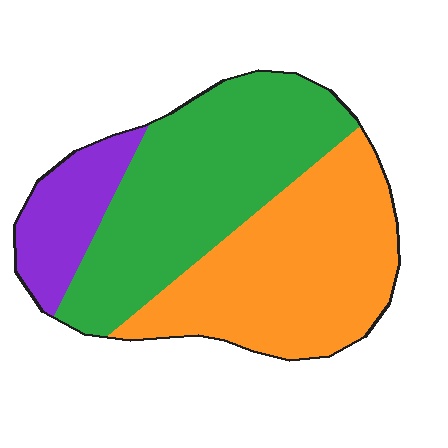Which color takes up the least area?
Purple, at roughly 15%.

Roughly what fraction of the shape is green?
Green covers around 45% of the shape.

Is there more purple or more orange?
Orange.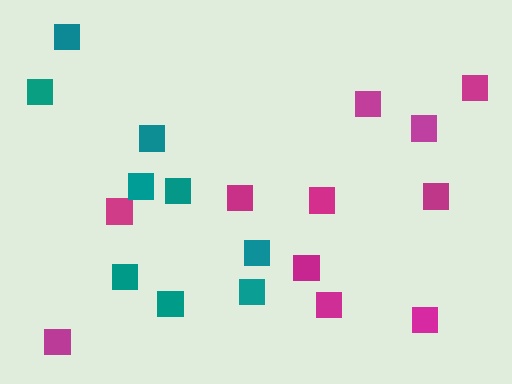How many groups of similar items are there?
There are 2 groups: one group of magenta squares (11) and one group of teal squares (9).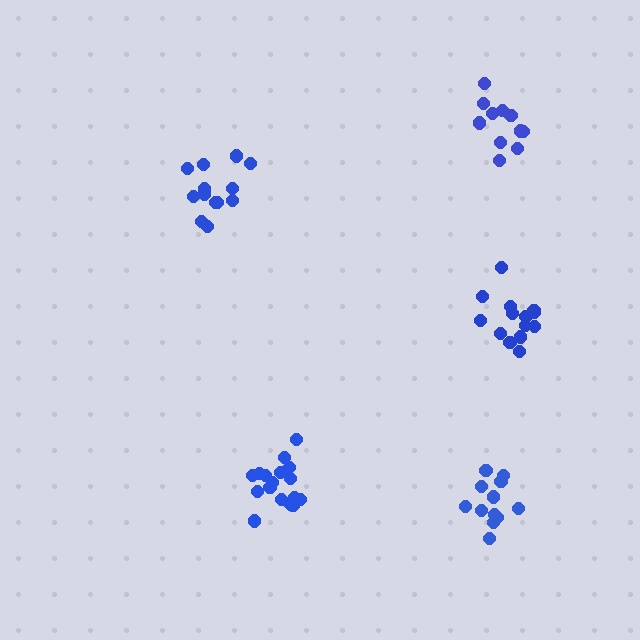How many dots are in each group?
Group 1: 17 dots, Group 2: 14 dots, Group 3: 13 dots, Group 4: 11 dots, Group 5: 12 dots (67 total).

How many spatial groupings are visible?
There are 5 spatial groupings.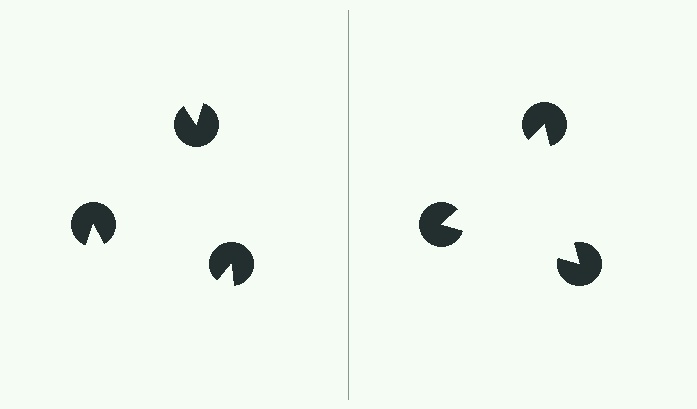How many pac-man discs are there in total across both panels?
6 — 3 on each side.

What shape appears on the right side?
An illusory triangle.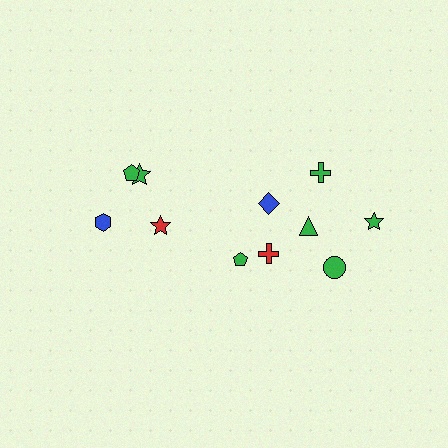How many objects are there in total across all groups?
There are 11 objects.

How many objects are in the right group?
There are 7 objects.